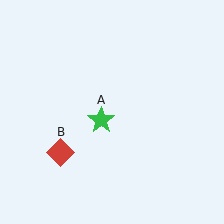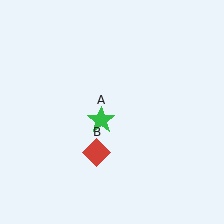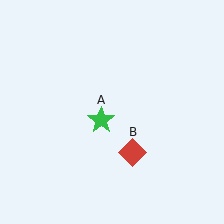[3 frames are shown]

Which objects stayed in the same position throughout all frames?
Green star (object A) remained stationary.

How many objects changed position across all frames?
1 object changed position: red diamond (object B).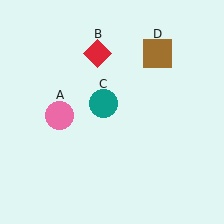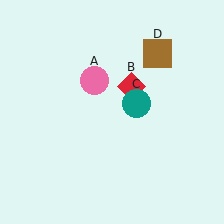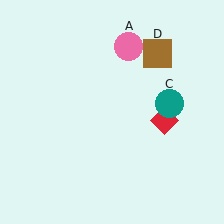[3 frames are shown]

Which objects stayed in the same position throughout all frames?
Brown square (object D) remained stationary.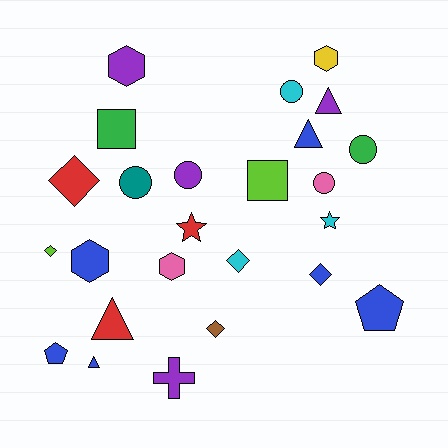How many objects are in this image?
There are 25 objects.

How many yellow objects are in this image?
There is 1 yellow object.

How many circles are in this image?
There are 5 circles.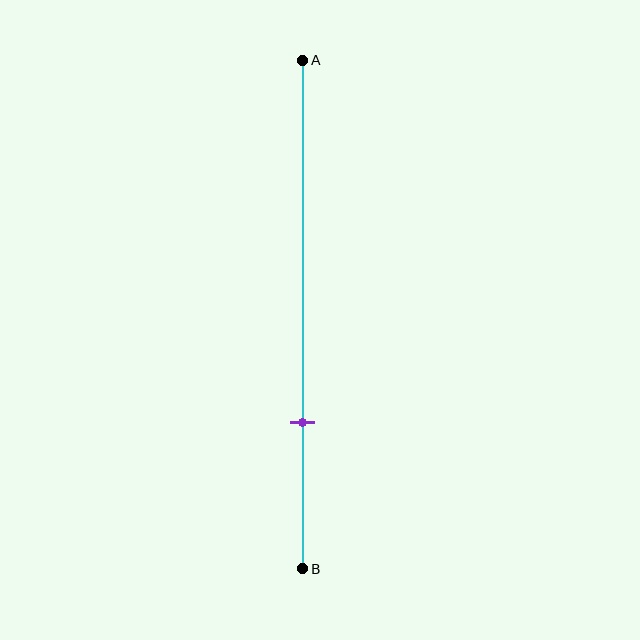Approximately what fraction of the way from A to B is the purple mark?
The purple mark is approximately 70% of the way from A to B.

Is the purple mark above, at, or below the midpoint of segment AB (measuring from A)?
The purple mark is below the midpoint of segment AB.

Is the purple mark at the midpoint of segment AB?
No, the mark is at about 70% from A, not at the 50% midpoint.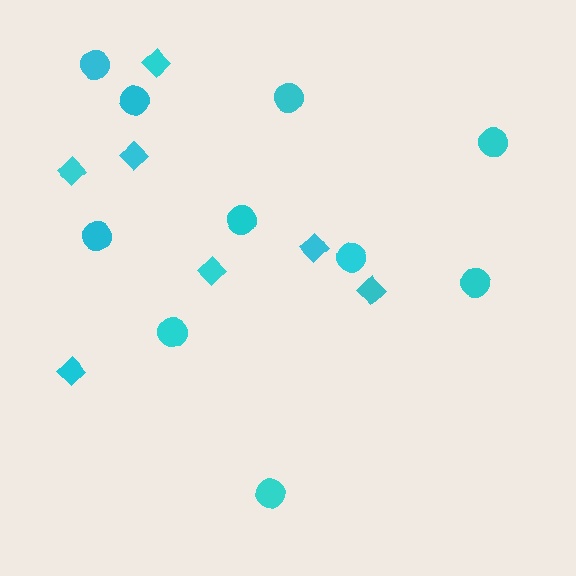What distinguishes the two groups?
There are 2 groups: one group of circles (10) and one group of diamonds (7).